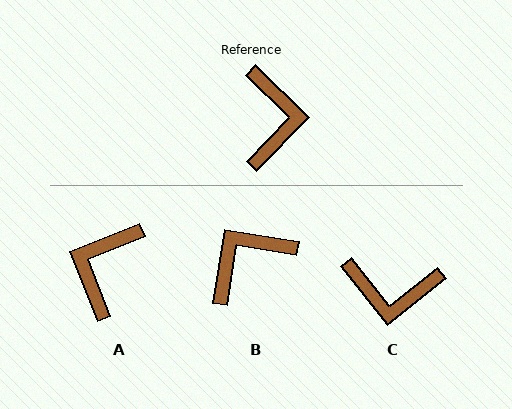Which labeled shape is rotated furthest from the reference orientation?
A, about 156 degrees away.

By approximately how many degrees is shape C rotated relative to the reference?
Approximately 97 degrees clockwise.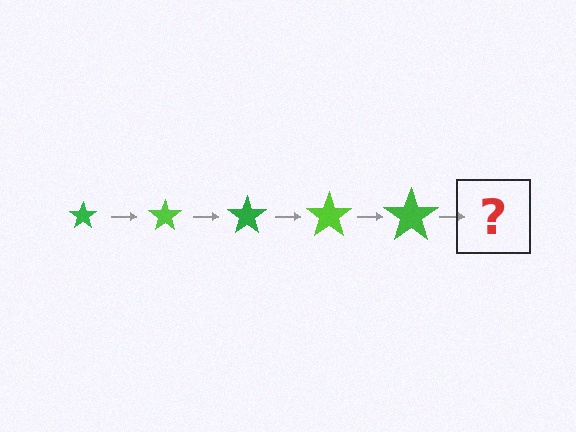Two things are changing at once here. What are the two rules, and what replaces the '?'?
The two rules are that the star grows larger each step and the color cycles through green and lime. The '?' should be a lime star, larger than the previous one.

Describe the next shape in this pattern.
It should be a lime star, larger than the previous one.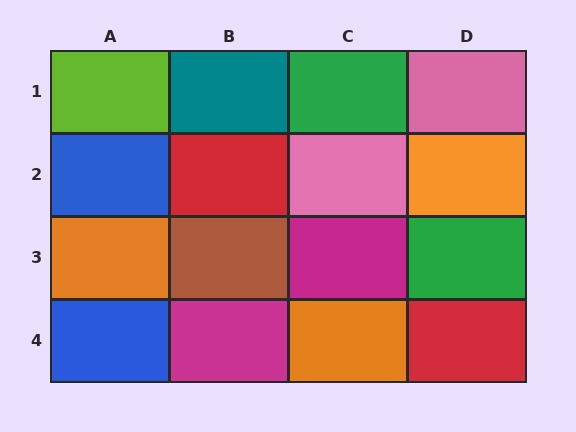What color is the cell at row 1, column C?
Green.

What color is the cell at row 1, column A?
Lime.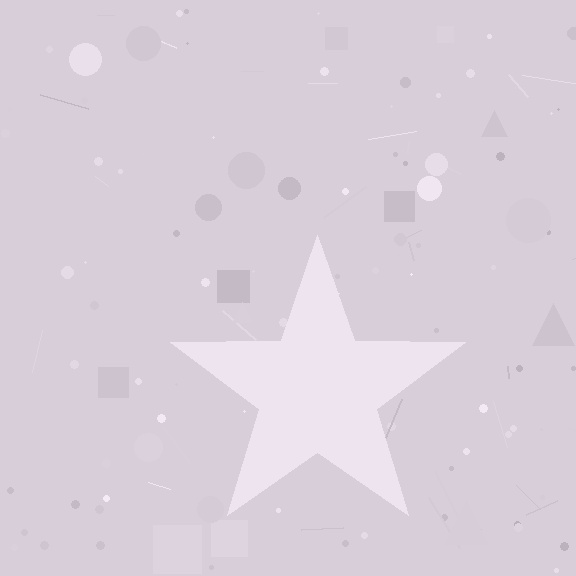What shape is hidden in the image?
A star is hidden in the image.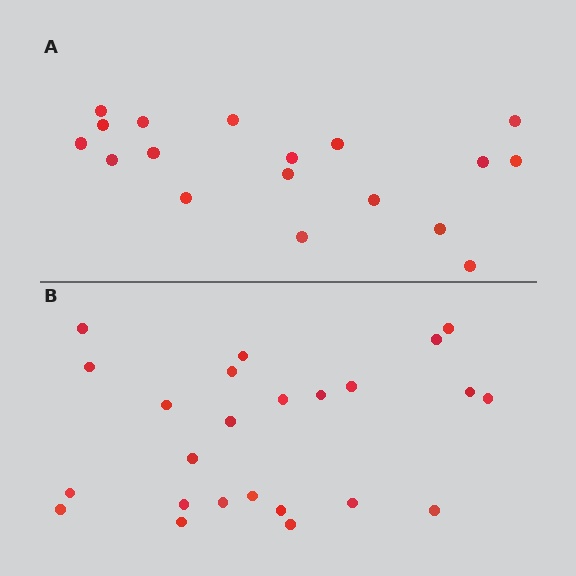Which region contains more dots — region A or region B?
Region B (the bottom region) has more dots.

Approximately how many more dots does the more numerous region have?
Region B has about 6 more dots than region A.